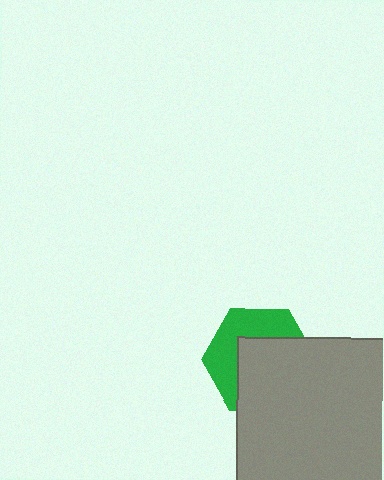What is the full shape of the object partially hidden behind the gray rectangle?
The partially hidden object is a green hexagon.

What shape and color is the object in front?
The object in front is a gray rectangle.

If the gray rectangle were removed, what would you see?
You would see the complete green hexagon.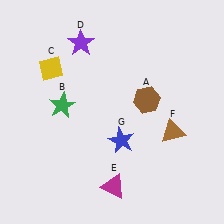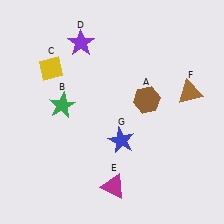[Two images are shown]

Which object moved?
The brown triangle (F) moved up.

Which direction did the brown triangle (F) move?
The brown triangle (F) moved up.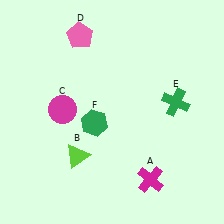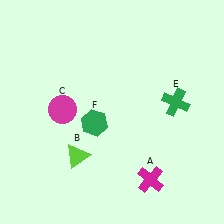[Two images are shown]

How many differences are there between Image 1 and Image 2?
There is 1 difference between the two images.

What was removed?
The pink pentagon (D) was removed in Image 2.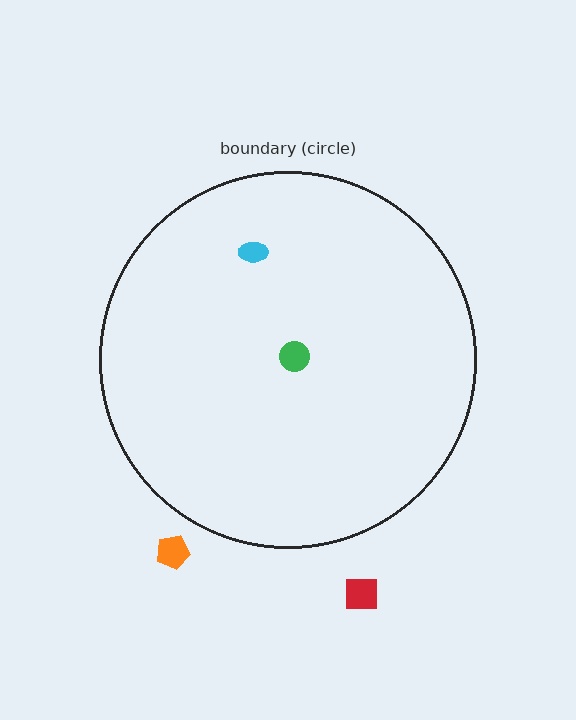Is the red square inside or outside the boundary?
Outside.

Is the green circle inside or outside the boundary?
Inside.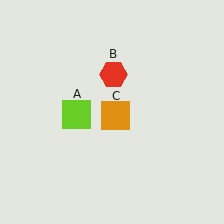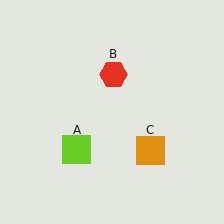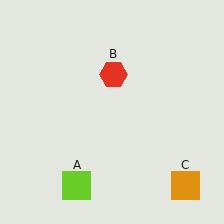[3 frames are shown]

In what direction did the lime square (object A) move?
The lime square (object A) moved down.